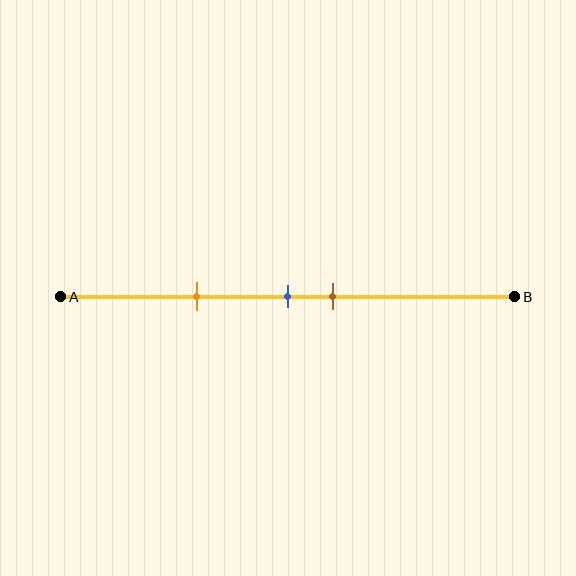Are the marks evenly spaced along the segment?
No, the marks are not evenly spaced.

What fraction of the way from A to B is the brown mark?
The brown mark is approximately 60% (0.6) of the way from A to B.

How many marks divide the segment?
There are 3 marks dividing the segment.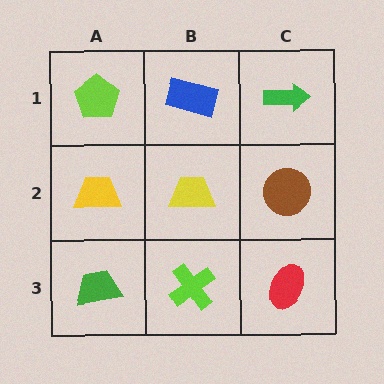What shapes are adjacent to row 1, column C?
A brown circle (row 2, column C), a blue rectangle (row 1, column B).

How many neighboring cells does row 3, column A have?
2.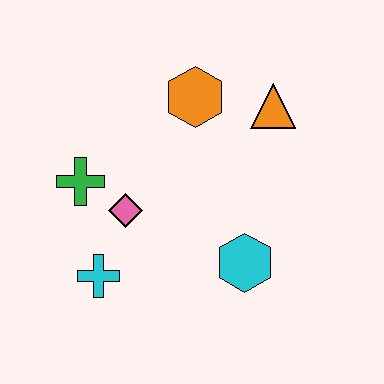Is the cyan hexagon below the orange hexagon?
Yes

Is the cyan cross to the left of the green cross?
No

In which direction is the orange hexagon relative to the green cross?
The orange hexagon is to the right of the green cross.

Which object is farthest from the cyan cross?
The orange triangle is farthest from the cyan cross.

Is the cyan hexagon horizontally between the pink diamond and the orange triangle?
Yes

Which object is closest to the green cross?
The pink diamond is closest to the green cross.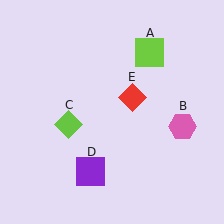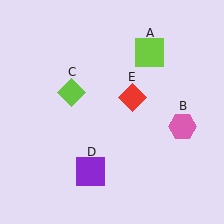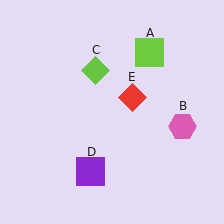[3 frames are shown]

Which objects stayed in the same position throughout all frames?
Lime square (object A) and pink hexagon (object B) and purple square (object D) and red diamond (object E) remained stationary.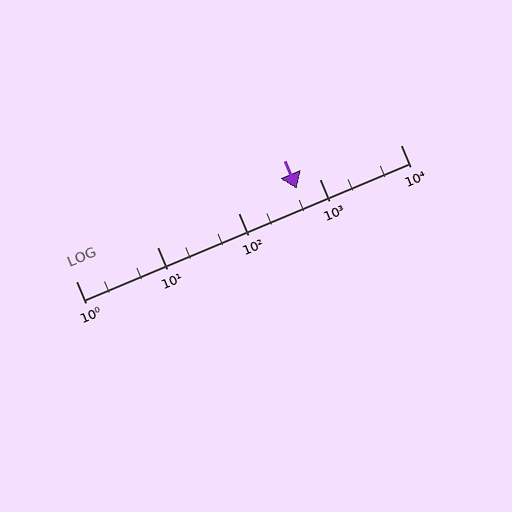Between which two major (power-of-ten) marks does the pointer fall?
The pointer is between 100 and 1000.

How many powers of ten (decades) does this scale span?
The scale spans 4 decades, from 1 to 10000.